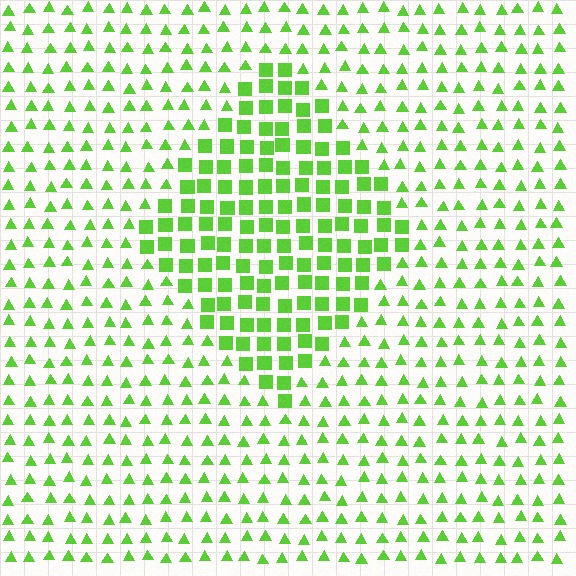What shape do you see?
I see a diamond.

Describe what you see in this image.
The image is filled with small lime elements arranged in a uniform grid. A diamond-shaped region contains squares, while the surrounding area contains triangles. The boundary is defined purely by the change in element shape.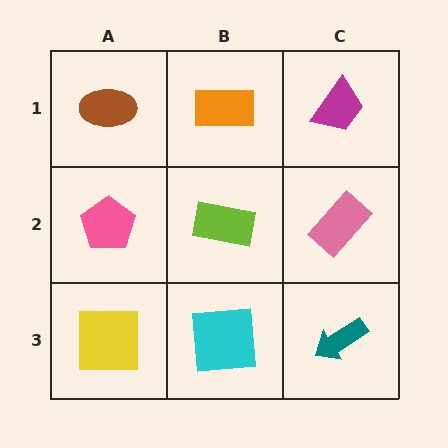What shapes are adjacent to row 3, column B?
A lime rectangle (row 2, column B), a yellow square (row 3, column A), a teal arrow (row 3, column C).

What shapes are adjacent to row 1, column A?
A pink pentagon (row 2, column A), an orange rectangle (row 1, column B).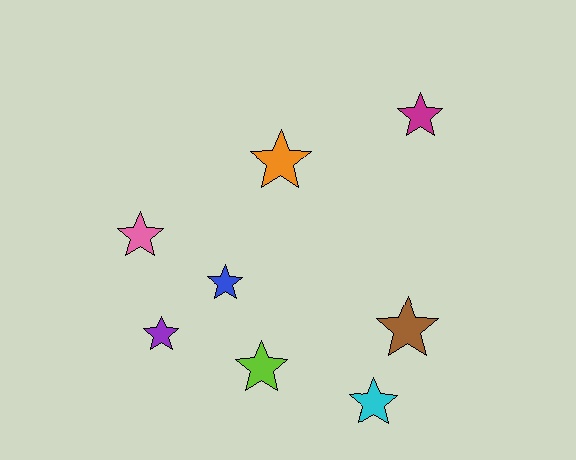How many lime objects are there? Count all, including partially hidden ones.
There is 1 lime object.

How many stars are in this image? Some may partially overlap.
There are 8 stars.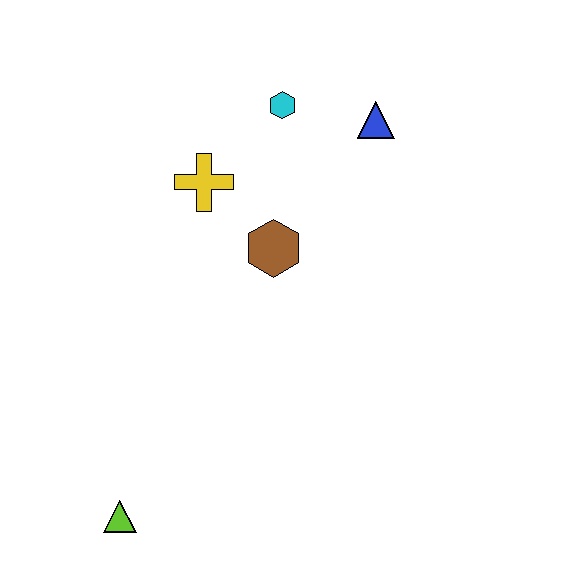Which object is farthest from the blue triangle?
The lime triangle is farthest from the blue triangle.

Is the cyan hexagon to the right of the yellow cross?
Yes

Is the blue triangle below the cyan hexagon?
Yes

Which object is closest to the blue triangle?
The cyan hexagon is closest to the blue triangle.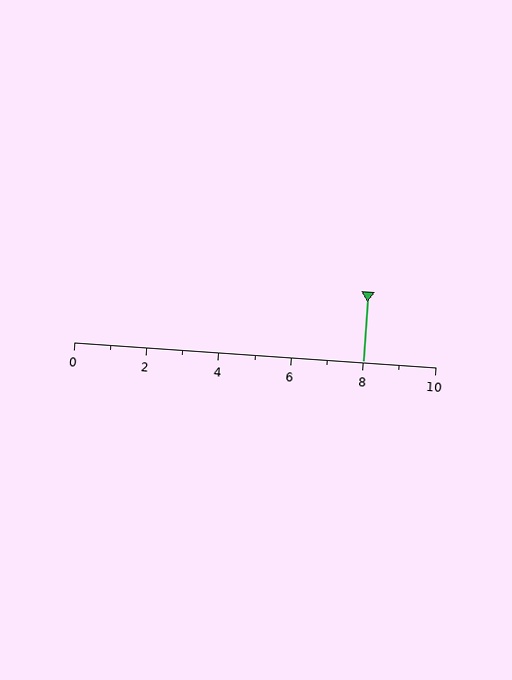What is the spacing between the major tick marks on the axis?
The major ticks are spaced 2 apart.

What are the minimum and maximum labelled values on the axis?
The axis runs from 0 to 10.